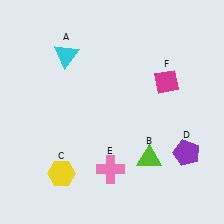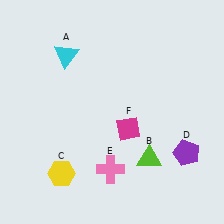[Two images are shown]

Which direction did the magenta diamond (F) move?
The magenta diamond (F) moved down.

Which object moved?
The magenta diamond (F) moved down.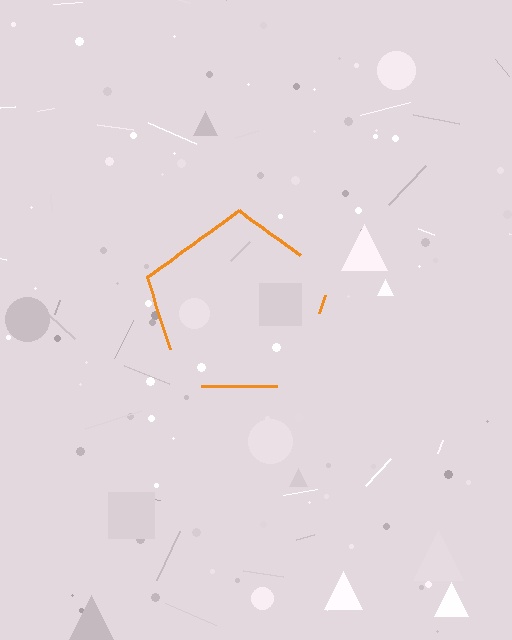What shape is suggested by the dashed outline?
The dashed outline suggests a pentagon.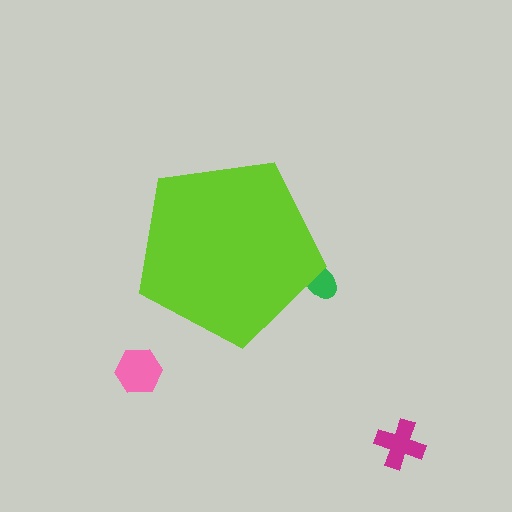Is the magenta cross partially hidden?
No, the magenta cross is fully visible.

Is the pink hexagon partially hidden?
No, the pink hexagon is fully visible.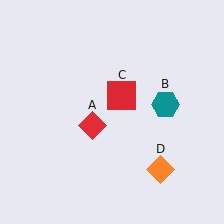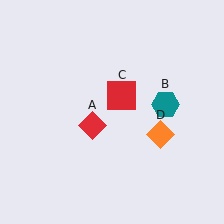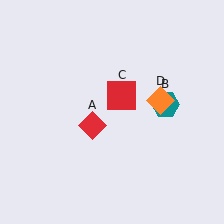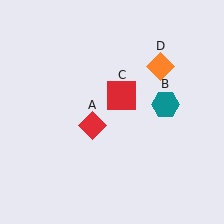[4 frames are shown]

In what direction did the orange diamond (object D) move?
The orange diamond (object D) moved up.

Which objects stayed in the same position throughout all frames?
Red diamond (object A) and teal hexagon (object B) and red square (object C) remained stationary.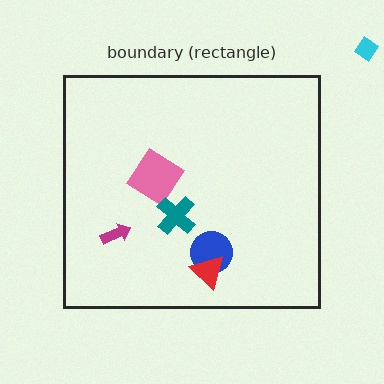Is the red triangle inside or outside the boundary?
Inside.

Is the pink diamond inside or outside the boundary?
Inside.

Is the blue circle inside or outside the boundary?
Inside.